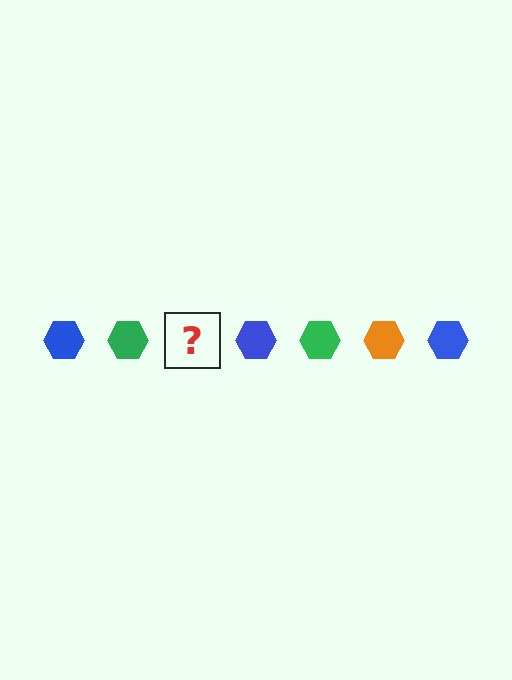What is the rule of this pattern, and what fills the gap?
The rule is that the pattern cycles through blue, green, orange hexagons. The gap should be filled with an orange hexagon.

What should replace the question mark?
The question mark should be replaced with an orange hexagon.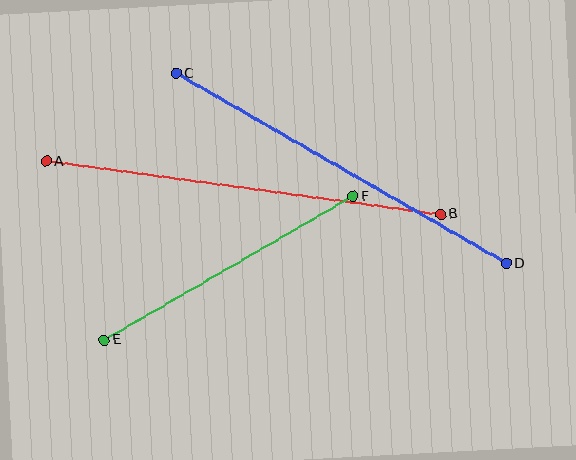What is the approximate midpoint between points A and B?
The midpoint is at approximately (244, 188) pixels.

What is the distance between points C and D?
The distance is approximately 381 pixels.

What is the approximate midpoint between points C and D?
The midpoint is at approximately (341, 168) pixels.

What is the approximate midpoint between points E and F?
The midpoint is at approximately (229, 268) pixels.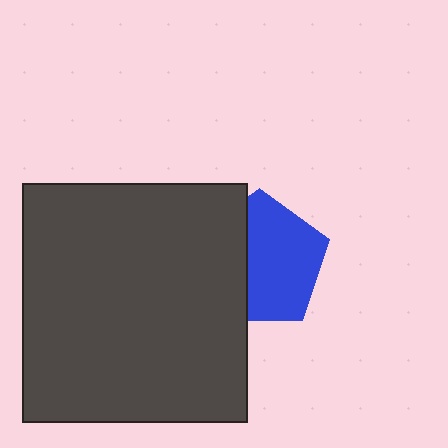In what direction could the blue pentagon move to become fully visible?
The blue pentagon could move right. That would shift it out from behind the dark gray rectangle entirely.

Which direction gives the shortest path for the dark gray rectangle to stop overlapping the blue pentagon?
Moving left gives the shortest separation.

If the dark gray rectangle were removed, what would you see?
You would see the complete blue pentagon.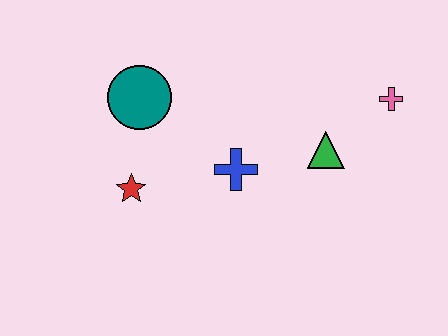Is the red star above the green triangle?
No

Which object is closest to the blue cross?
The green triangle is closest to the blue cross.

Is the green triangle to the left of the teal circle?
No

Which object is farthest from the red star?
The pink cross is farthest from the red star.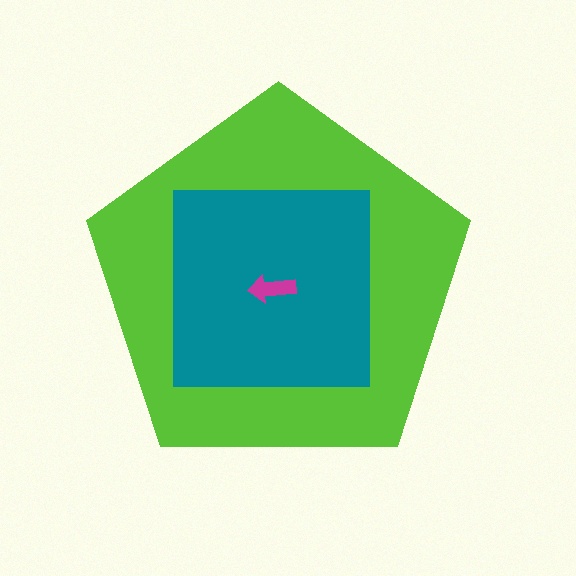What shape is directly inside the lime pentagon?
The teal square.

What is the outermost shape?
The lime pentagon.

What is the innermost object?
The magenta arrow.